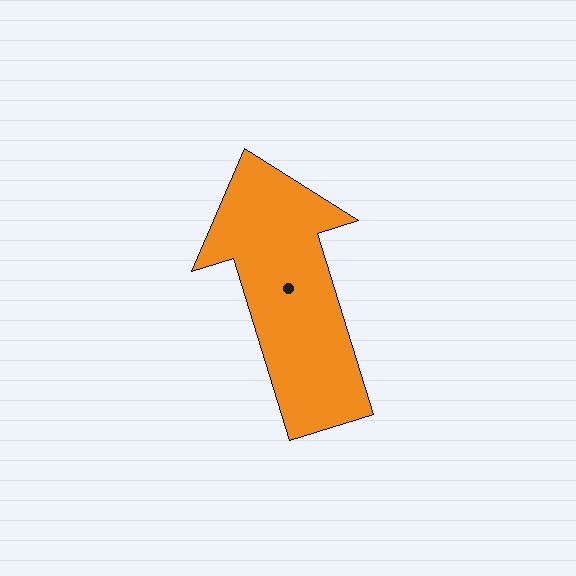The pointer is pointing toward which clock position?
Roughly 11 o'clock.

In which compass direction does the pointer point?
North.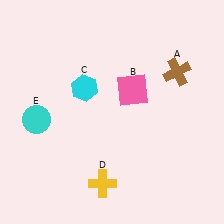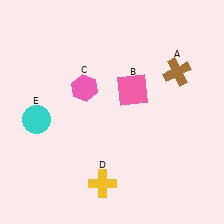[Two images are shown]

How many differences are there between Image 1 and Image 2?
There is 1 difference between the two images.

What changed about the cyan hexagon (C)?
In Image 1, C is cyan. In Image 2, it changed to pink.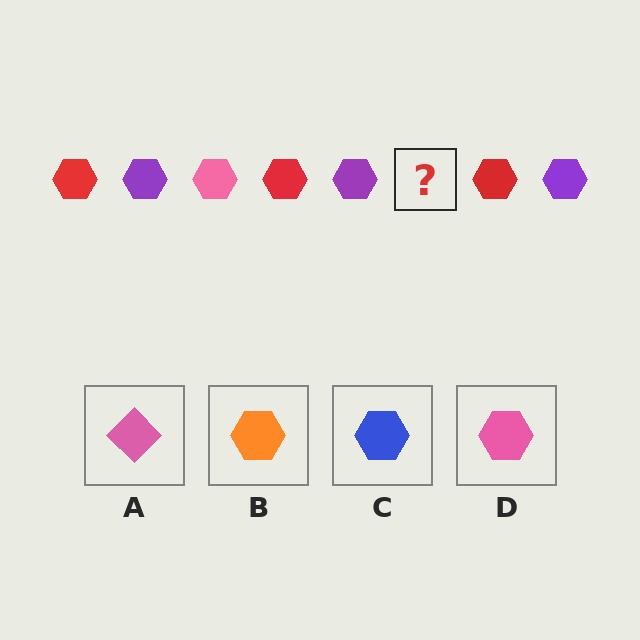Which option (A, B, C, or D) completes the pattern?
D.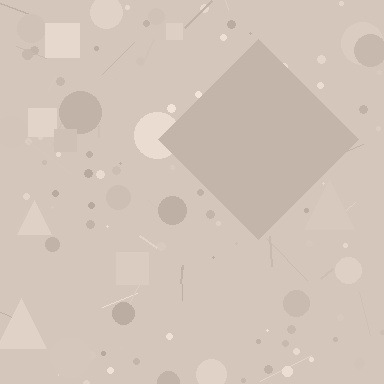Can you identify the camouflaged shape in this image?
The camouflaged shape is a diamond.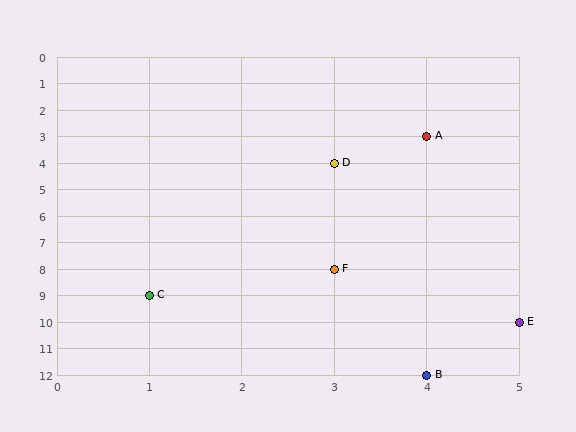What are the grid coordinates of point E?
Point E is at grid coordinates (5, 10).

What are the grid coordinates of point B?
Point B is at grid coordinates (4, 12).